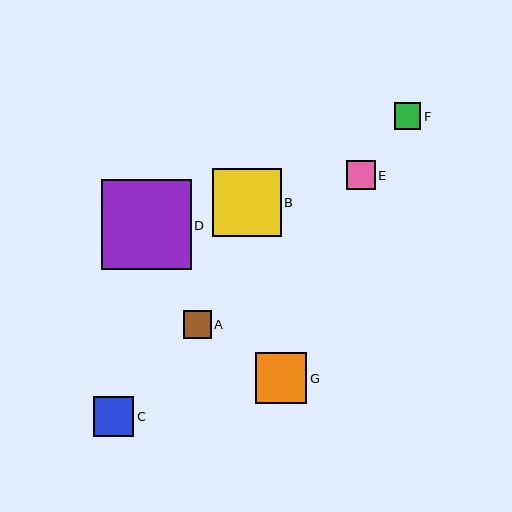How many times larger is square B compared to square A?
Square B is approximately 2.5 times the size of square A.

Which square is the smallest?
Square F is the smallest with a size of approximately 26 pixels.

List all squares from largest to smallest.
From largest to smallest: D, B, G, C, E, A, F.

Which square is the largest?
Square D is the largest with a size of approximately 89 pixels.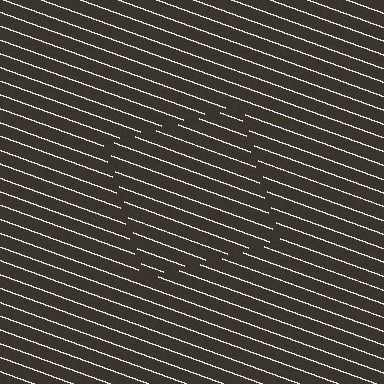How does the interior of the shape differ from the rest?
The interior of the shape contains the same grating, shifted by half a period — the contour is defined by the phase discontinuity where line-ends from the inner and outer gratings abut.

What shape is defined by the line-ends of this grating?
An illusory square. The interior of the shape contains the same grating, shifted by half a period — the contour is defined by the phase discontinuity where line-ends from the inner and outer gratings abut.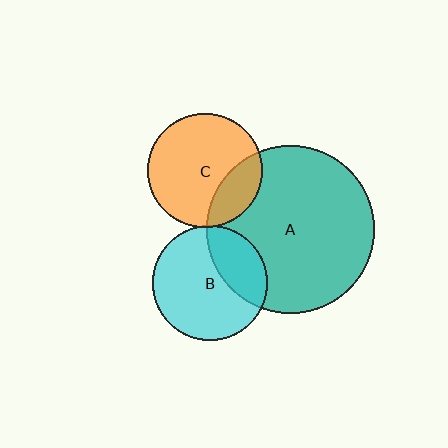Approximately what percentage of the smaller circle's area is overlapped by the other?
Approximately 30%.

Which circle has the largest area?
Circle A (teal).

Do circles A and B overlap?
Yes.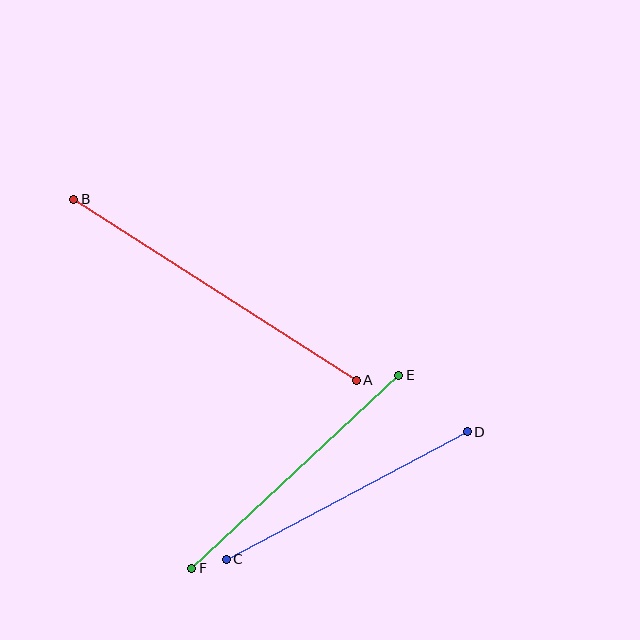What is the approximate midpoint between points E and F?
The midpoint is at approximately (295, 472) pixels.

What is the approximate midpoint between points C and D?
The midpoint is at approximately (347, 496) pixels.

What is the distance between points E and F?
The distance is approximately 283 pixels.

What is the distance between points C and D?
The distance is approximately 273 pixels.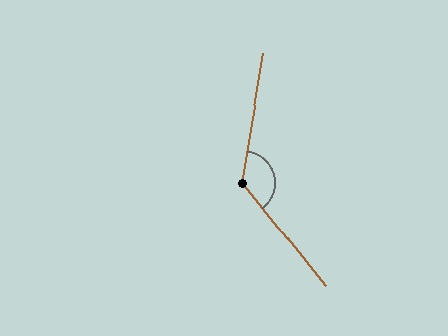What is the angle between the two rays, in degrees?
Approximately 132 degrees.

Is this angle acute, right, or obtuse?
It is obtuse.